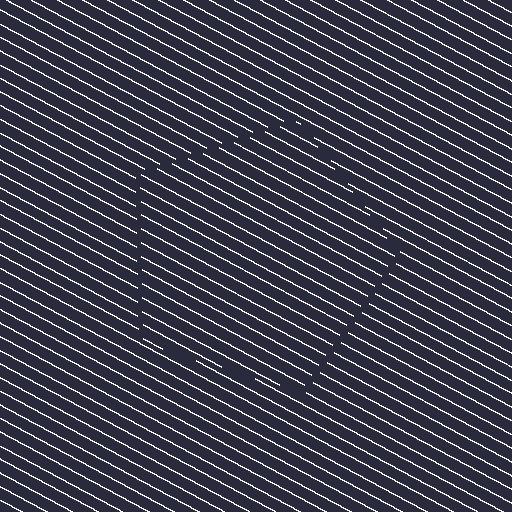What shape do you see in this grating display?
An illusory pentagon. The interior of the shape contains the same grating, shifted by half a period — the contour is defined by the phase discontinuity where line-ends from the inner and outer gratings abut.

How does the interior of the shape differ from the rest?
The interior of the shape contains the same grating, shifted by half a period — the contour is defined by the phase discontinuity where line-ends from the inner and outer gratings abut.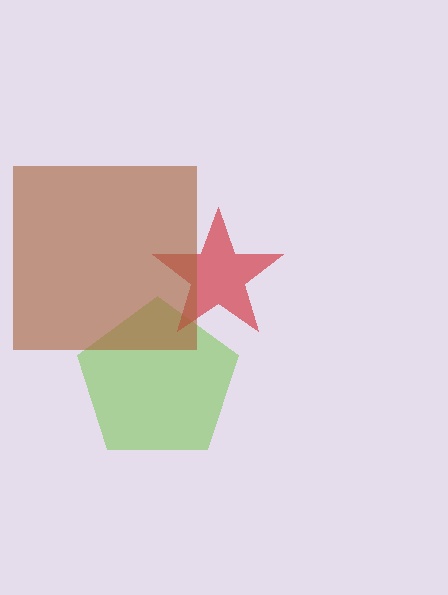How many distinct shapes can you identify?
There are 3 distinct shapes: a lime pentagon, a red star, a brown square.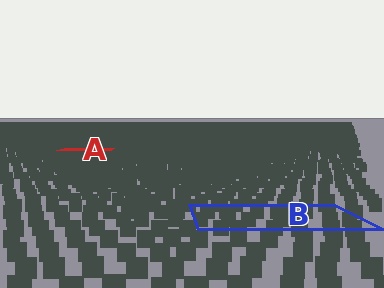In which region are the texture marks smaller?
The texture marks are smaller in region A, because it is farther away.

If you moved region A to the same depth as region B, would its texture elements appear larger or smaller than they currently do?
They would appear larger. At a closer depth, the same texture elements are projected at a bigger on-screen size.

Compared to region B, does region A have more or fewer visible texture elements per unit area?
Region A has more texture elements per unit area — they are packed more densely because it is farther away.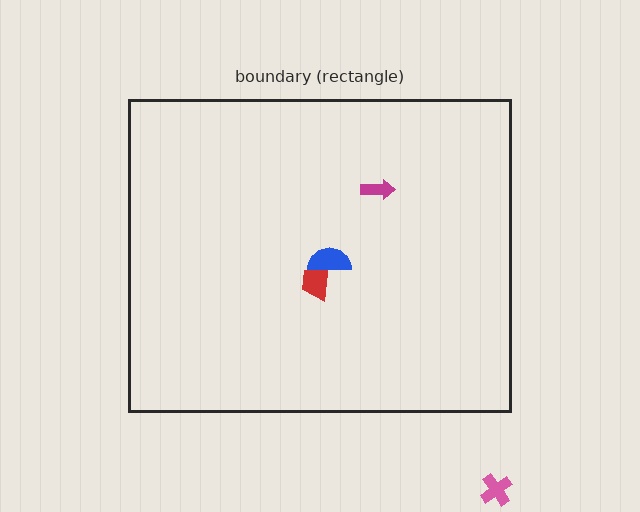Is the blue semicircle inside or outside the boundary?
Inside.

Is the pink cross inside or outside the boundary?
Outside.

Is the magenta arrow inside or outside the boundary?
Inside.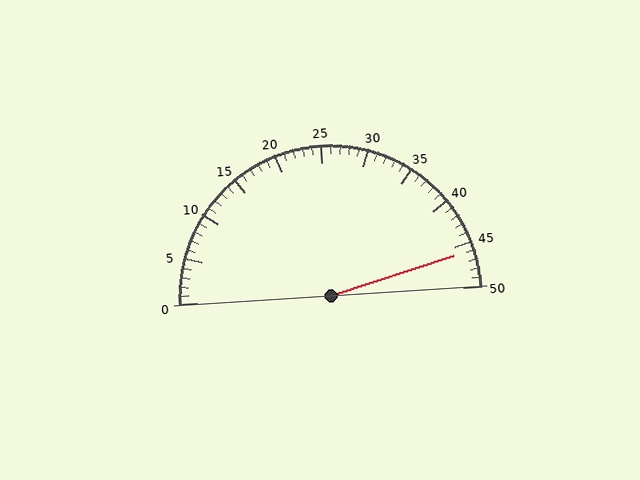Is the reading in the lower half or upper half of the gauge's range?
The reading is in the upper half of the range (0 to 50).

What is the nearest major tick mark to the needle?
The nearest major tick mark is 45.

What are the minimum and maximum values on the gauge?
The gauge ranges from 0 to 50.